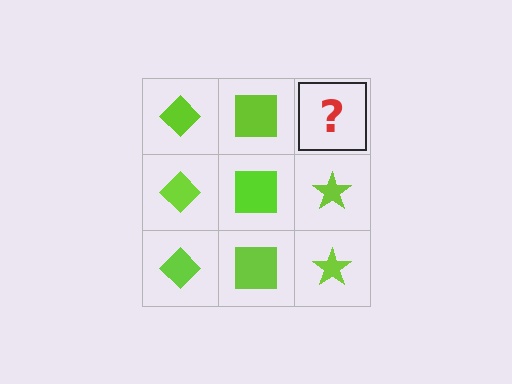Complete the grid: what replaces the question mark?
The question mark should be replaced with a lime star.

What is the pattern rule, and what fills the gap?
The rule is that each column has a consistent shape. The gap should be filled with a lime star.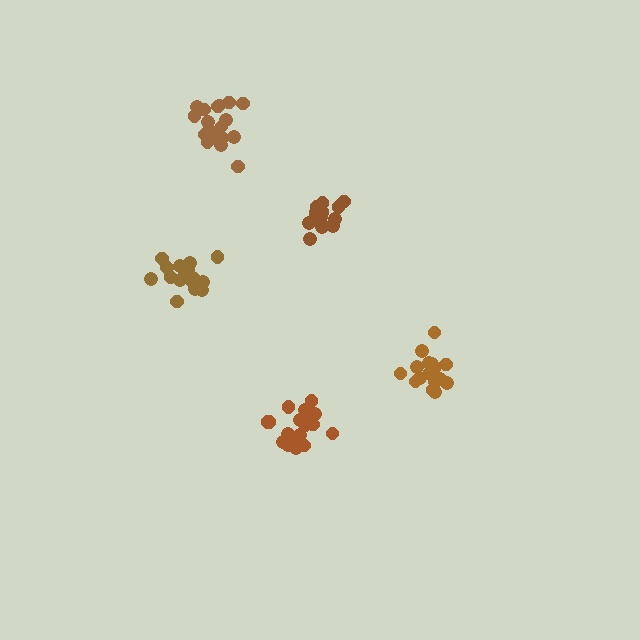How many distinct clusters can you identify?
There are 5 distinct clusters.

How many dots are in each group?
Group 1: 19 dots, Group 2: 16 dots, Group 3: 16 dots, Group 4: 18 dots, Group 5: 18 dots (87 total).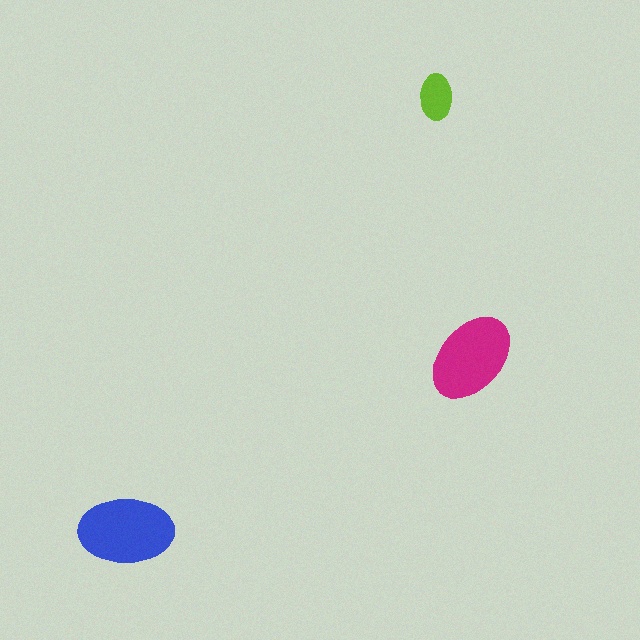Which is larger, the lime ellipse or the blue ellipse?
The blue one.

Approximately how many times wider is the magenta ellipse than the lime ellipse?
About 2 times wider.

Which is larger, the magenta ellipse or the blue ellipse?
The blue one.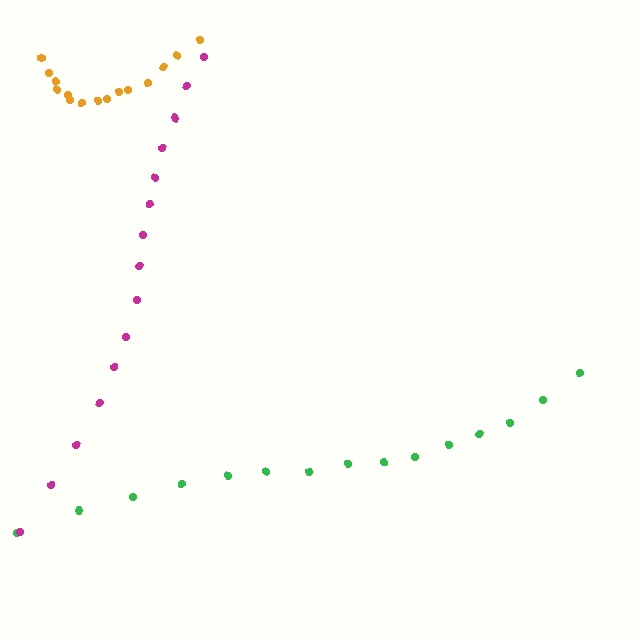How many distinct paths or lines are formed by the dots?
There are 3 distinct paths.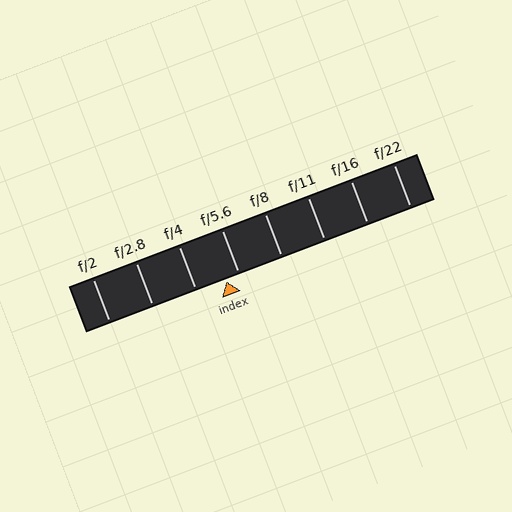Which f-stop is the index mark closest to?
The index mark is closest to f/5.6.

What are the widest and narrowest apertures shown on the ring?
The widest aperture shown is f/2 and the narrowest is f/22.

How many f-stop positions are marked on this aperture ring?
There are 8 f-stop positions marked.